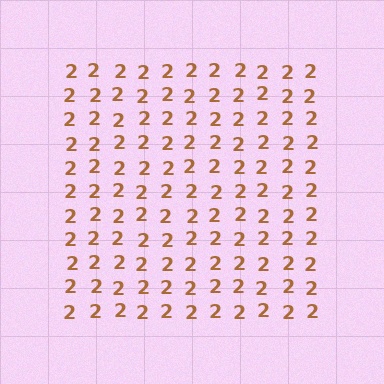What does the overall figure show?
The overall figure shows a square.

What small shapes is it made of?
It is made of small digit 2's.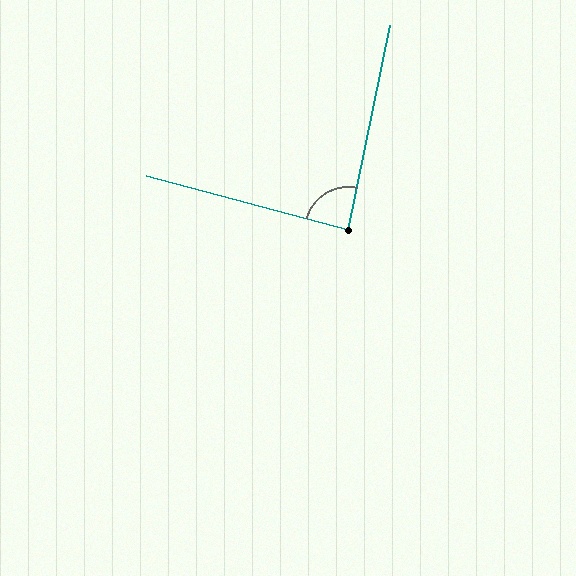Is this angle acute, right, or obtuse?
It is approximately a right angle.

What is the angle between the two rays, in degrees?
Approximately 87 degrees.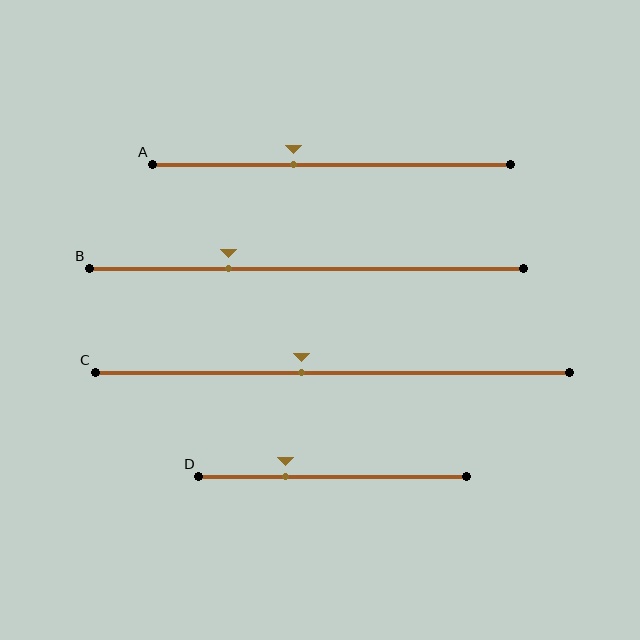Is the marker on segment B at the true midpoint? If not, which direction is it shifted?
No, the marker on segment B is shifted to the left by about 18% of the segment length.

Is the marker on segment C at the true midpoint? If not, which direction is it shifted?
No, the marker on segment C is shifted to the left by about 7% of the segment length.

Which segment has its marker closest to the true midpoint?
Segment C has its marker closest to the true midpoint.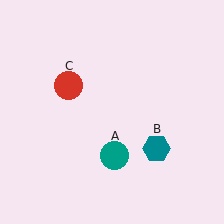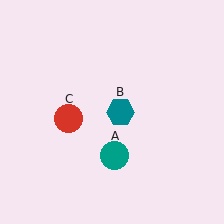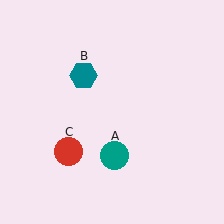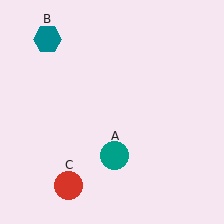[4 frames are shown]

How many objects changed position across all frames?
2 objects changed position: teal hexagon (object B), red circle (object C).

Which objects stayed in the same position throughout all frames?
Teal circle (object A) remained stationary.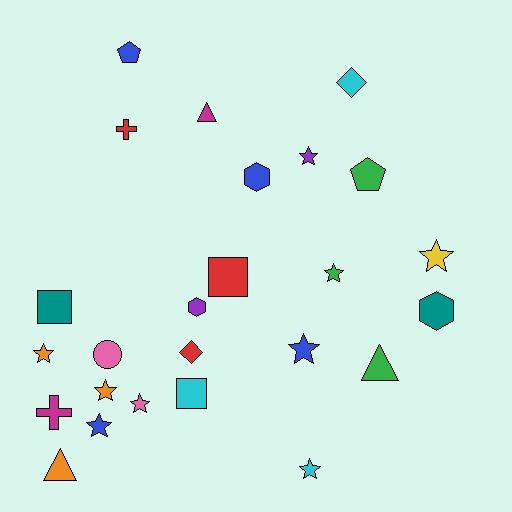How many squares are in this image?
There are 3 squares.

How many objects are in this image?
There are 25 objects.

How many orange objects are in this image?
There are 3 orange objects.